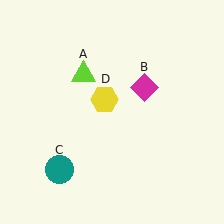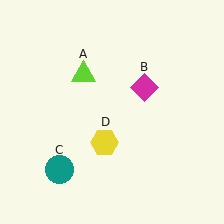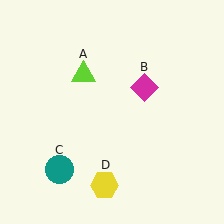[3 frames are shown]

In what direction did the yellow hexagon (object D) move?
The yellow hexagon (object D) moved down.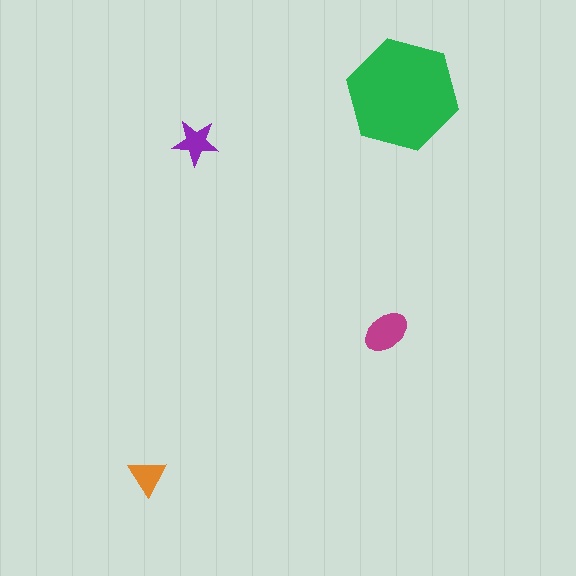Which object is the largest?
The green hexagon.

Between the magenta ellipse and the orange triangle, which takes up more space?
The magenta ellipse.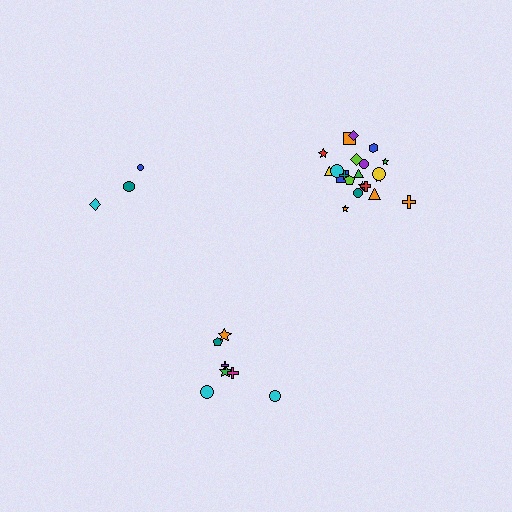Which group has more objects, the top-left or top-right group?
The top-right group.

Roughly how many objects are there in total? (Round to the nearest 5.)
Roughly 30 objects in total.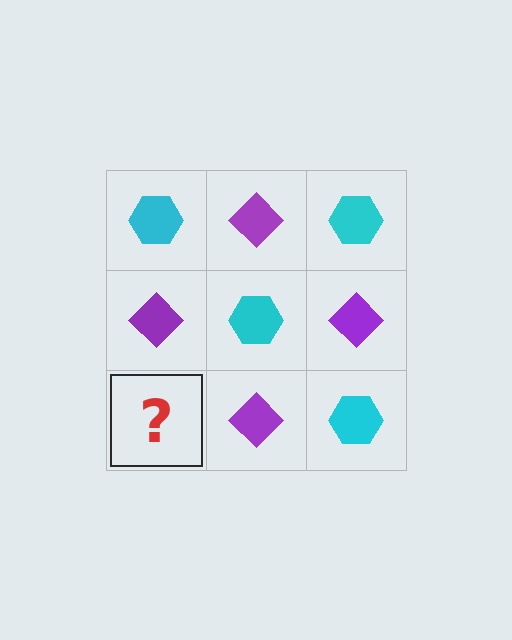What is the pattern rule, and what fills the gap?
The rule is that it alternates cyan hexagon and purple diamond in a checkerboard pattern. The gap should be filled with a cyan hexagon.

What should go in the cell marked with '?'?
The missing cell should contain a cyan hexagon.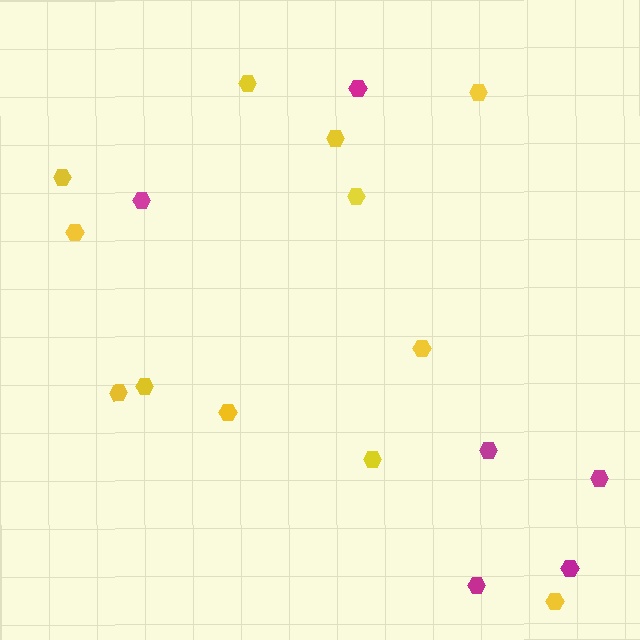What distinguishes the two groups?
There are 2 groups: one group of yellow hexagons (12) and one group of magenta hexagons (6).